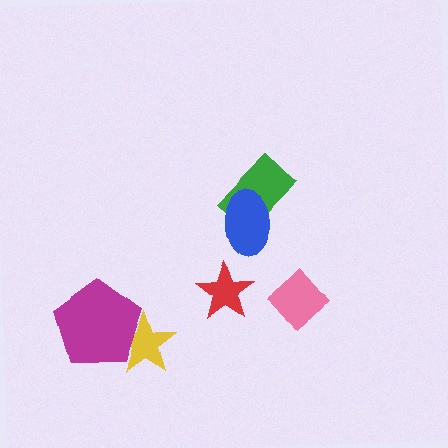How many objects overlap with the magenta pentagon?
1 object overlaps with the magenta pentagon.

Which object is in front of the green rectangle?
The blue ellipse is in front of the green rectangle.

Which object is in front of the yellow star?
The magenta pentagon is in front of the yellow star.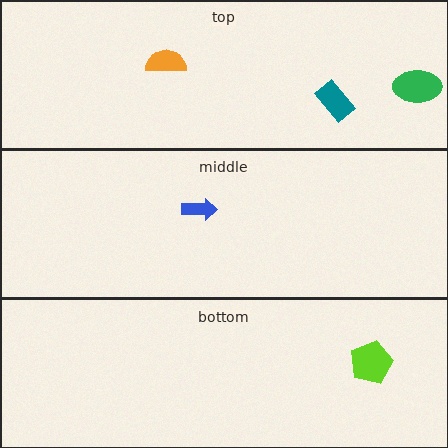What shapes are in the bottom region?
The lime pentagon.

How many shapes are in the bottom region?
1.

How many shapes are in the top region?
3.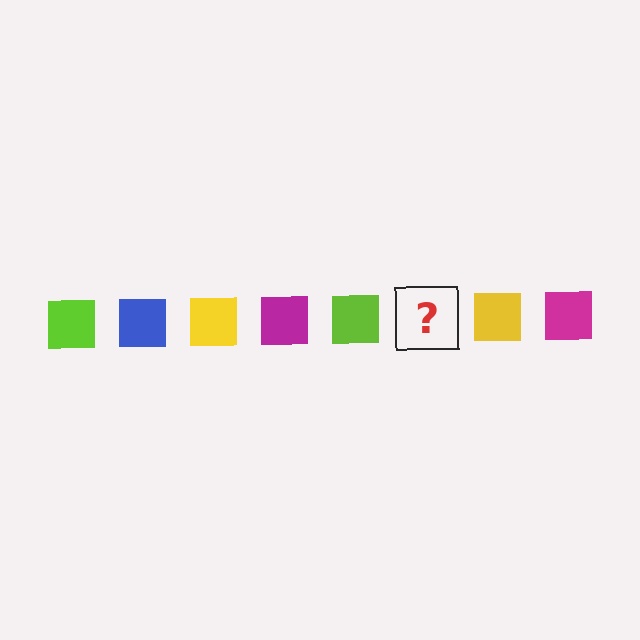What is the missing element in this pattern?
The missing element is a blue square.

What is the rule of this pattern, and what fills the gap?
The rule is that the pattern cycles through lime, blue, yellow, magenta squares. The gap should be filled with a blue square.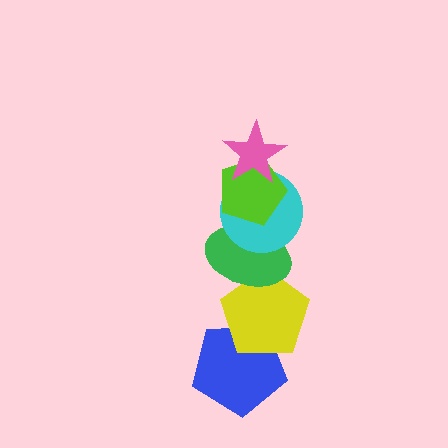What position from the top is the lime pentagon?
The lime pentagon is 2nd from the top.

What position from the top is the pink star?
The pink star is 1st from the top.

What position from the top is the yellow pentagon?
The yellow pentagon is 5th from the top.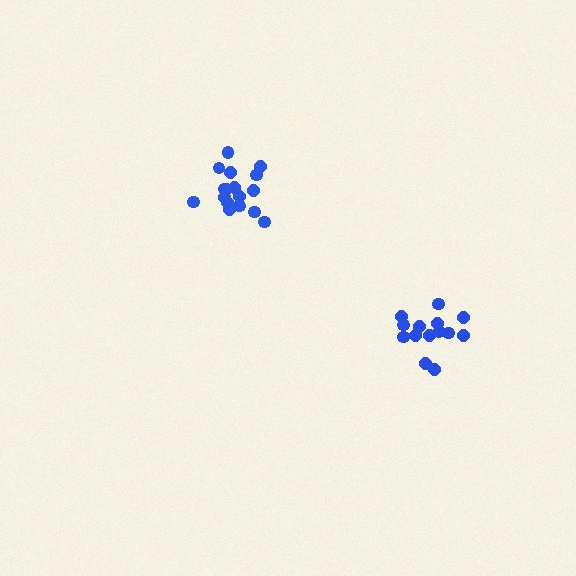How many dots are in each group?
Group 1: 17 dots, Group 2: 14 dots (31 total).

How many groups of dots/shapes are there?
There are 2 groups.